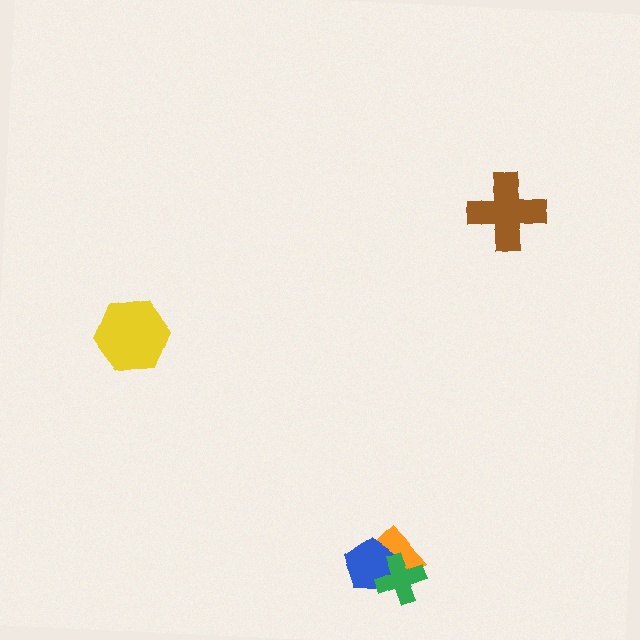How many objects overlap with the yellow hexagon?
0 objects overlap with the yellow hexagon.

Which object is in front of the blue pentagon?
The green cross is in front of the blue pentagon.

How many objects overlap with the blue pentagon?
2 objects overlap with the blue pentagon.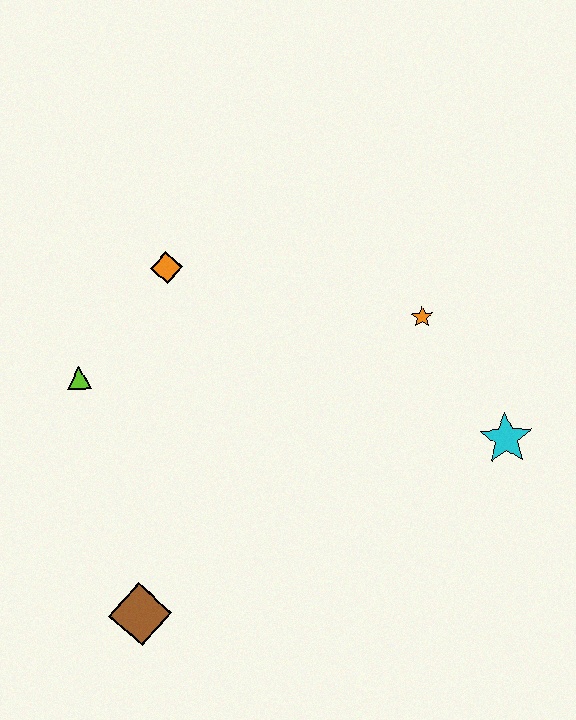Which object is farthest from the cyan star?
The lime triangle is farthest from the cyan star.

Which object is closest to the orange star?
The cyan star is closest to the orange star.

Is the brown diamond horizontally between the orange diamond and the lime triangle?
Yes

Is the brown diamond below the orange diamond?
Yes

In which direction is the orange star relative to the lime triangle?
The orange star is to the right of the lime triangle.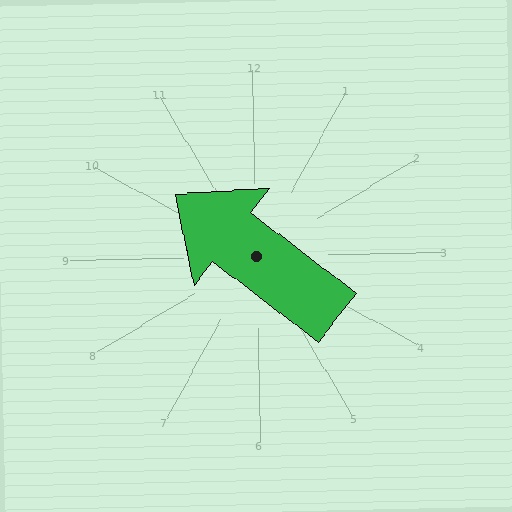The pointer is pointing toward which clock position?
Roughly 10 o'clock.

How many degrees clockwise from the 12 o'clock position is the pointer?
Approximately 308 degrees.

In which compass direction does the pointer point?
Northwest.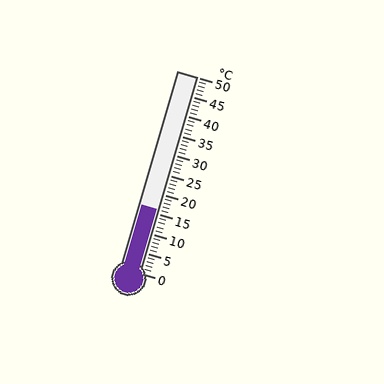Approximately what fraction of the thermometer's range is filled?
The thermometer is filled to approximately 30% of its range.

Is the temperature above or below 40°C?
The temperature is below 40°C.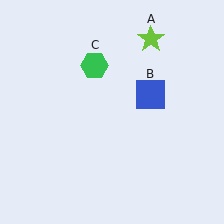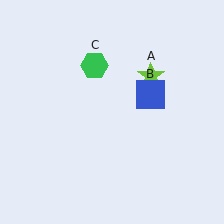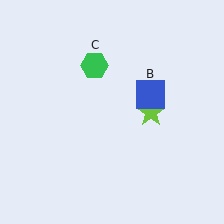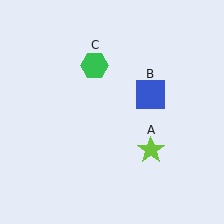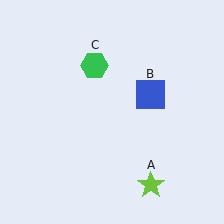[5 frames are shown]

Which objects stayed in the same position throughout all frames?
Blue square (object B) and green hexagon (object C) remained stationary.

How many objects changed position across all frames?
1 object changed position: lime star (object A).